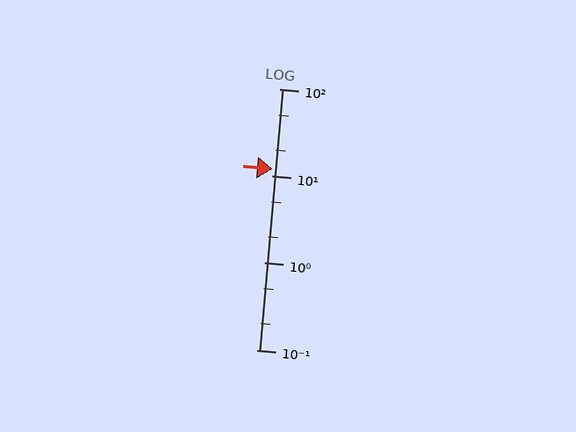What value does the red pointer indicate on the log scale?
The pointer indicates approximately 12.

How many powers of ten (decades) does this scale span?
The scale spans 3 decades, from 0.1 to 100.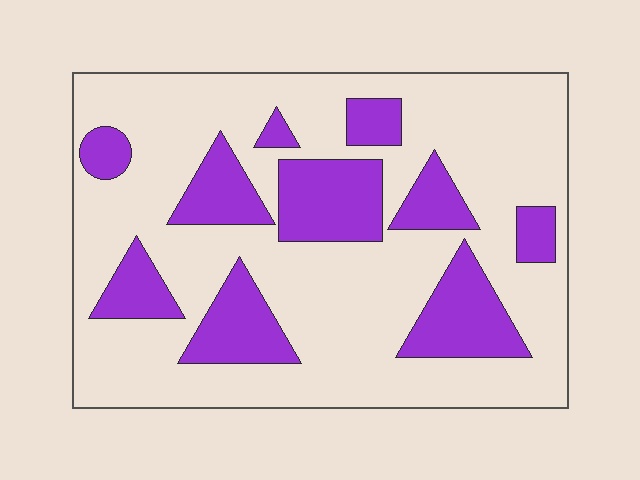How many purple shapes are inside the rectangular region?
10.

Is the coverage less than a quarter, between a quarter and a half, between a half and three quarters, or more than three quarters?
Between a quarter and a half.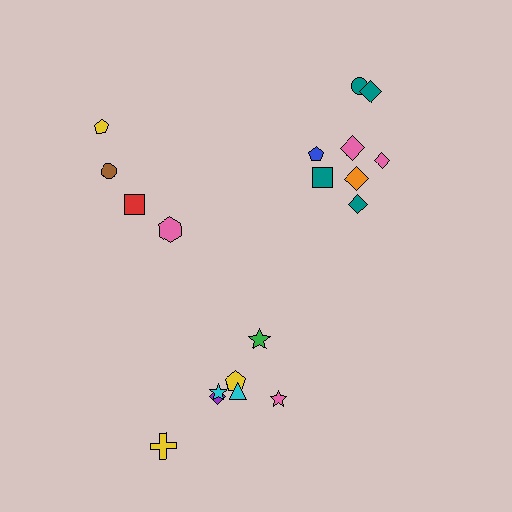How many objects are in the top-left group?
There are 4 objects.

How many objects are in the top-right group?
There are 8 objects.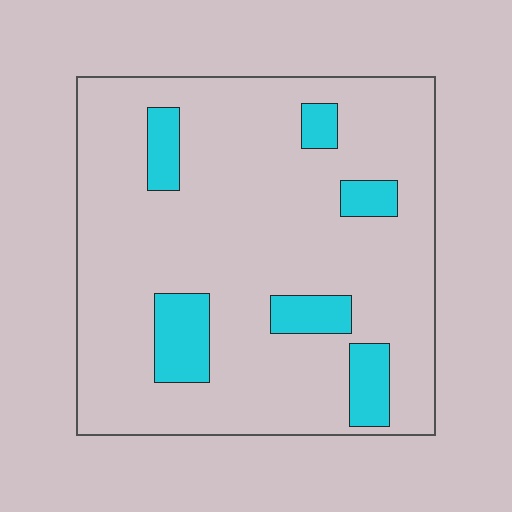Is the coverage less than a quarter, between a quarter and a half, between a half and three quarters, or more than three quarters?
Less than a quarter.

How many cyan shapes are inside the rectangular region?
6.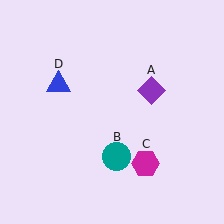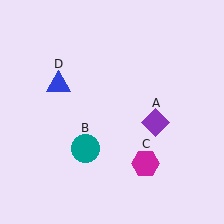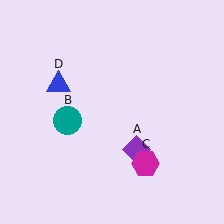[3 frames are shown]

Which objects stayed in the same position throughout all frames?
Magenta hexagon (object C) and blue triangle (object D) remained stationary.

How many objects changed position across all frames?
2 objects changed position: purple diamond (object A), teal circle (object B).